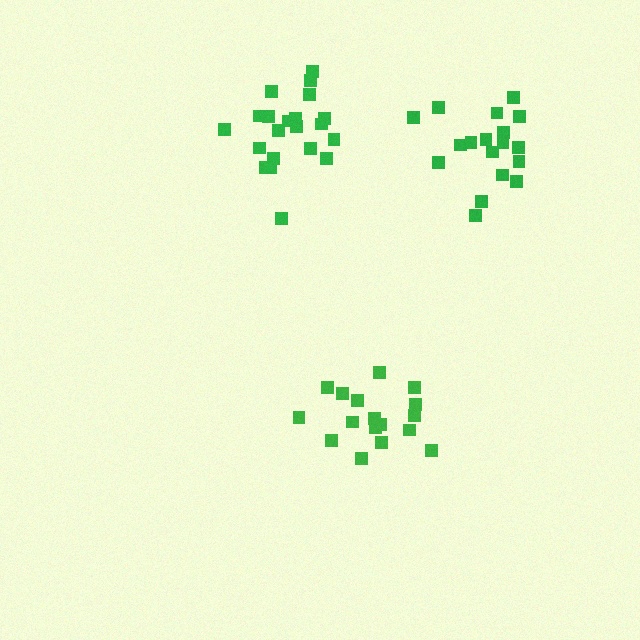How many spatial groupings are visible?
There are 3 spatial groupings.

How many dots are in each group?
Group 1: 18 dots, Group 2: 17 dots, Group 3: 21 dots (56 total).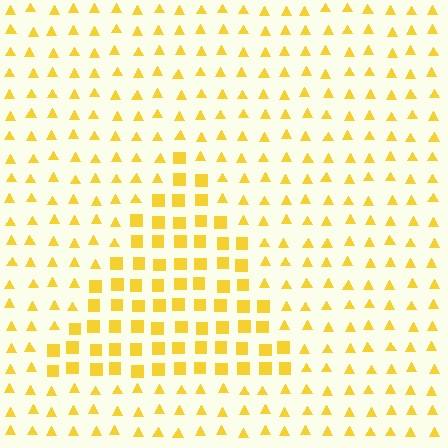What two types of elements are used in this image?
The image uses squares inside the triangle region and triangles outside it.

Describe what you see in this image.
The image is filled with small yellow elements arranged in a uniform grid. A triangle-shaped region contains squares, while the surrounding area contains triangles. The boundary is defined purely by the change in element shape.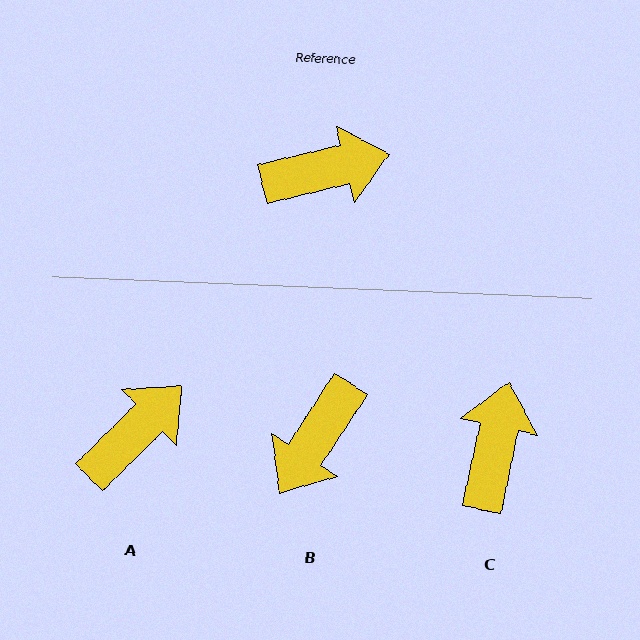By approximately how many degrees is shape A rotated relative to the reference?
Approximately 31 degrees counter-clockwise.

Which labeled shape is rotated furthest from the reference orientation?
B, about 136 degrees away.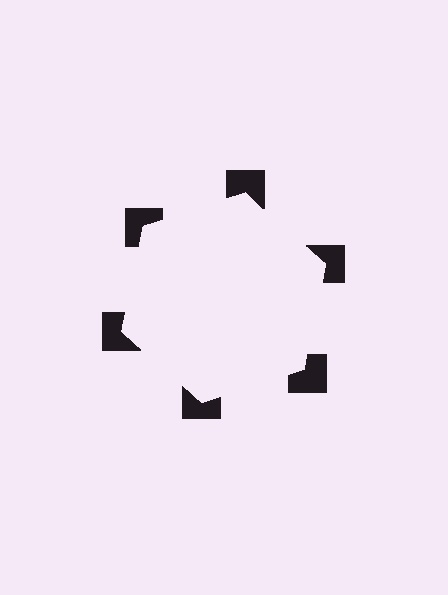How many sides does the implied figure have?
6 sides.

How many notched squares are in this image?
There are 6 — one at each vertex of the illusory hexagon.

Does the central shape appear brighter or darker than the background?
It typically appears slightly brighter than the background, even though no actual brightness change is drawn.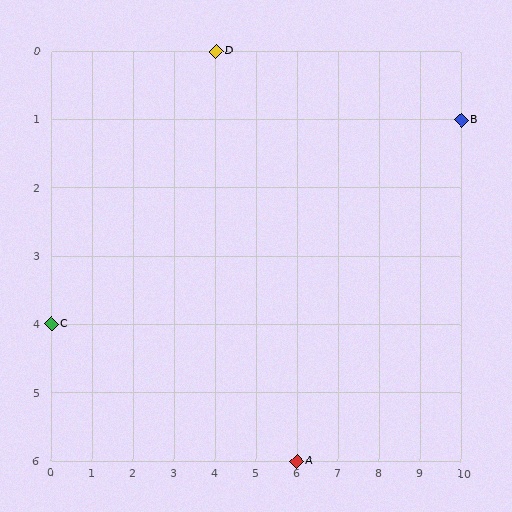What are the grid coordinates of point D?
Point D is at grid coordinates (4, 0).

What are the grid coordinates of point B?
Point B is at grid coordinates (10, 1).